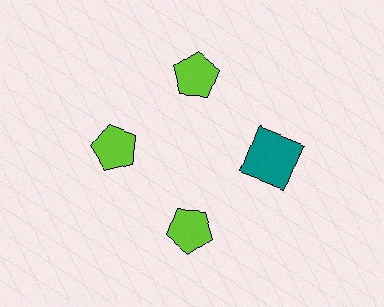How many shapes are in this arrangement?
There are 4 shapes arranged in a ring pattern.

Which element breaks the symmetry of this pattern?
The teal square at roughly the 3 o'clock position breaks the symmetry. All other shapes are lime pentagons.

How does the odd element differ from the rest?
It differs in both color (teal instead of lime) and shape (square instead of pentagon).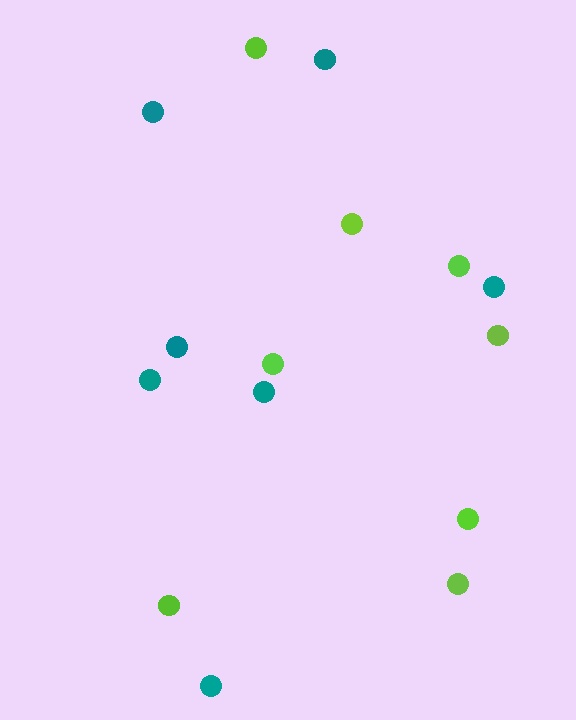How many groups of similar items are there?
There are 2 groups: one group of lime circles (8) and one group of teal circles (7).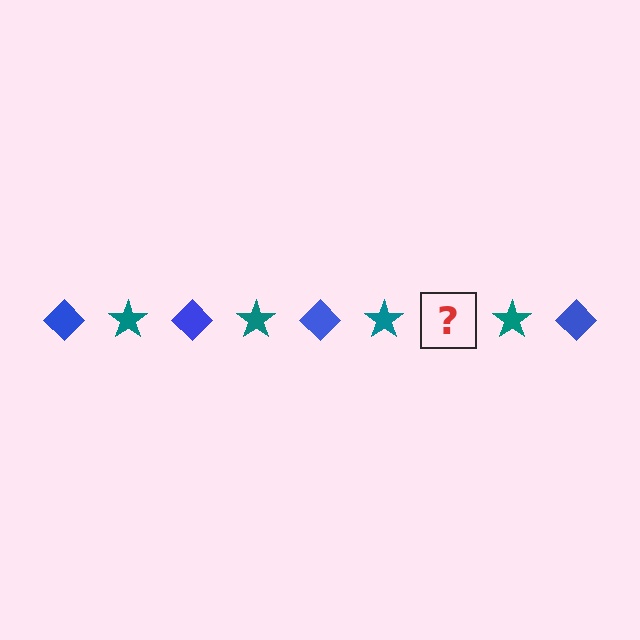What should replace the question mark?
The question mark should be replaced with a blue diamond.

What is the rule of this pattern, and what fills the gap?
The rule is that the pattern alternates between blue diamond and teal star. The gap should be filled with a blue diamond.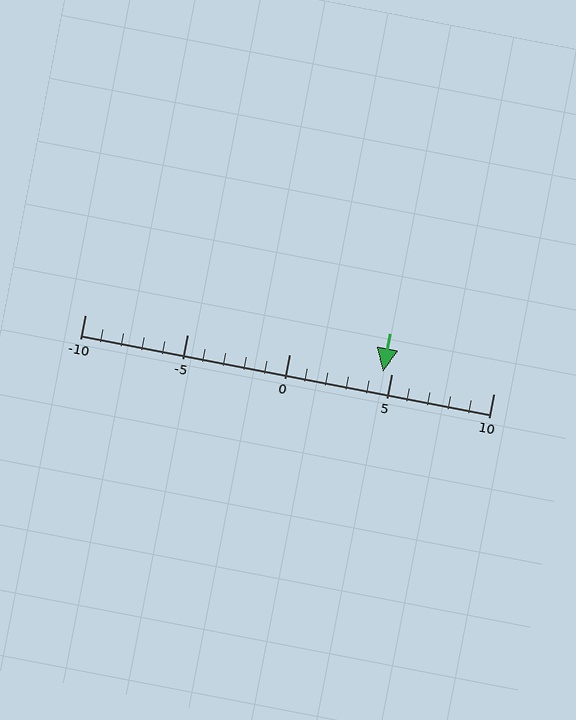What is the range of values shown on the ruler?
The ruler shows values from -10 to 10.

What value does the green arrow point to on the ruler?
The green arrow points to approximately 5.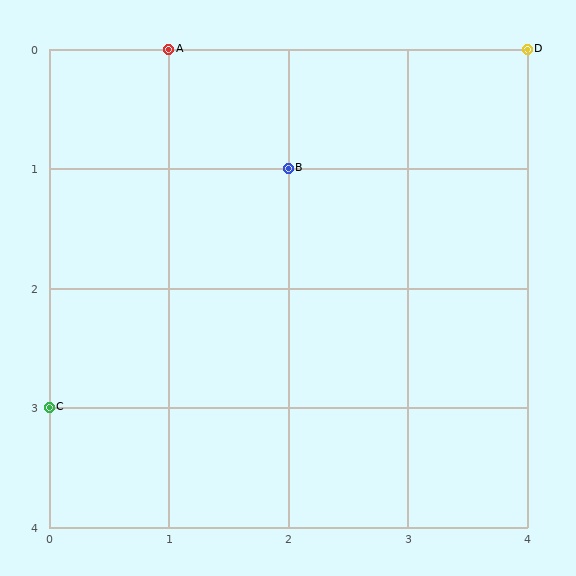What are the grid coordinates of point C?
Point C is at grid coordinates (0, 3).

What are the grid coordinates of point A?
Point A is at grid coordinates (1, 0).